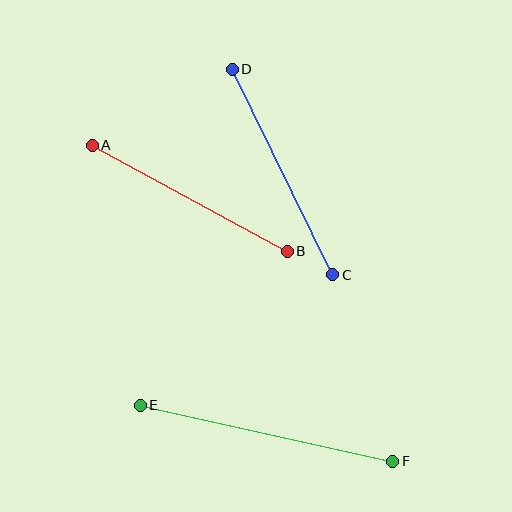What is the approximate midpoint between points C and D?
The midpoint is at approximately (283, 172) pixels.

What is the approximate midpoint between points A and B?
The midpoint is at approximately (190, 198) pixels.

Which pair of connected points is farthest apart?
Points E and F are farthest apart.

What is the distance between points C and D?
The distance is approximately 229 pixels.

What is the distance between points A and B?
The distance is approximately 222 pixels.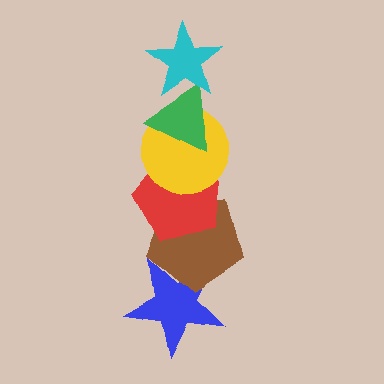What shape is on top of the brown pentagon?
The red pentagon is on top of the brown pentagon.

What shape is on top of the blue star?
The brown pentagon is on top of the blue star.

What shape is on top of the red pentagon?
The yellow circle is on top of the red pentagon.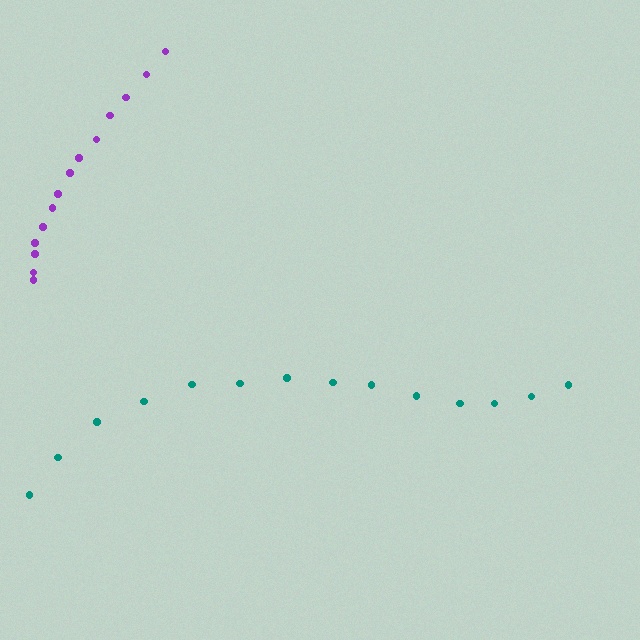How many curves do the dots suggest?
There are 2 distinct paths.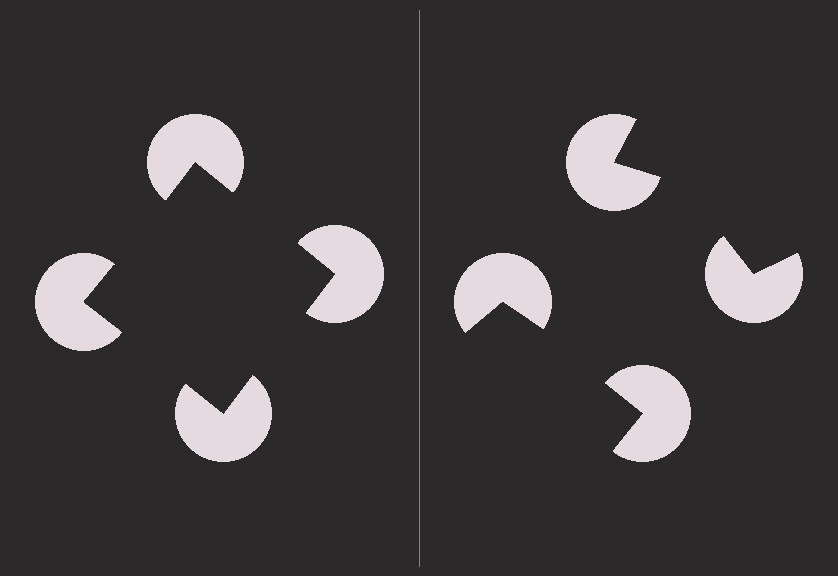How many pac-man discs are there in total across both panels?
8 — 4 on each side.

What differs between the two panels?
The pac-man discs are positioned identically on both sides; only the wedge orientations differ. On the left they align to a square; on the right they are misaligned.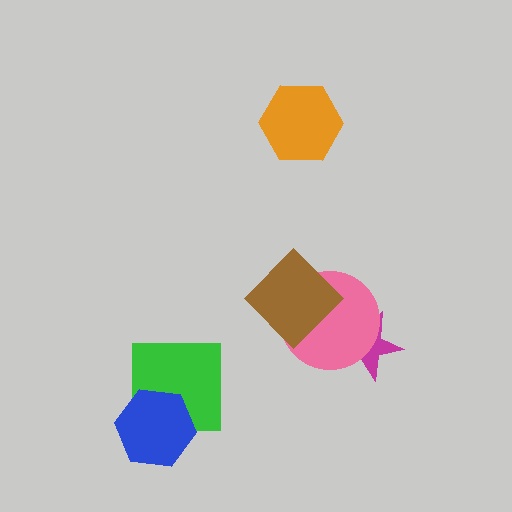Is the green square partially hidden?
Yes, it is partially covered by another shape.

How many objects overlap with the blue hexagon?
1 object overlaps with the blue hexagon.